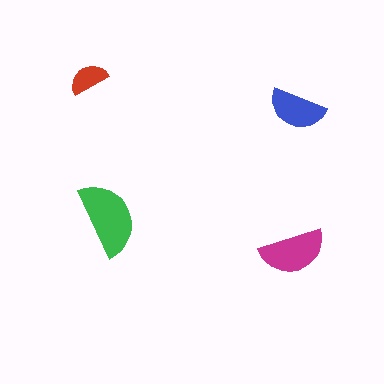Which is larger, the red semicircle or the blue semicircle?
The blue one.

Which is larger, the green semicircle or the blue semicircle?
The green one.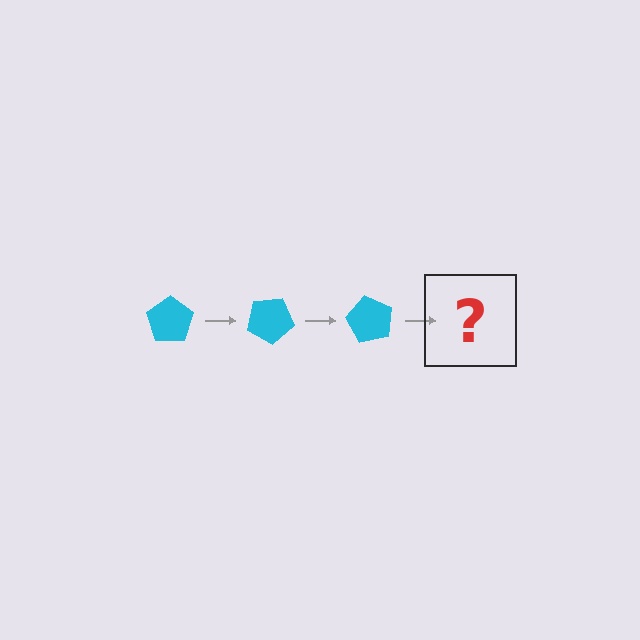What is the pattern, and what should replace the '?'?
The pattern is that the pentagon rotates 30 degrees each step. The '?' should be a cyan pentagon rotated 90 degrees.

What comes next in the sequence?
The next element should be a cyan pentagon rotated 90 degrees.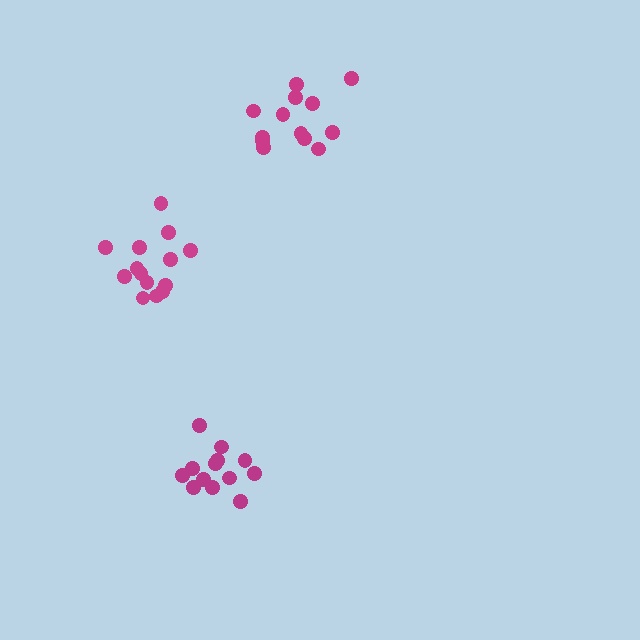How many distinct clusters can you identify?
There are 3 distinct clusters.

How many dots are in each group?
Group 1: 13 dots, Group 2: 14 dots, Group 3: 13 dots (40 total).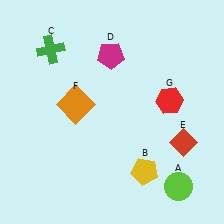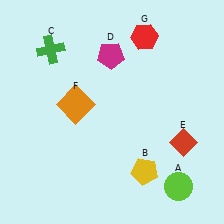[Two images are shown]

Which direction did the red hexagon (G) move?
The red hexagon (G) moved up.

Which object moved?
The red hexagon (G) moved up.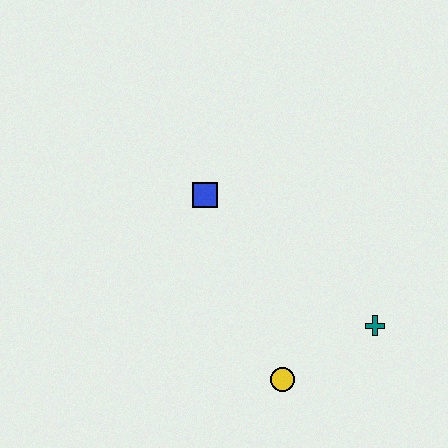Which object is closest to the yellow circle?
The teal cross is closest to the yellow circle.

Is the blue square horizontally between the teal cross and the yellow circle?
No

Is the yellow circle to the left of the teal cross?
Yes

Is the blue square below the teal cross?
No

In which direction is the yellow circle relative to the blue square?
The yellow circle is below the blue square.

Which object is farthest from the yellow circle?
The blue square is farthest from the yellow circle.